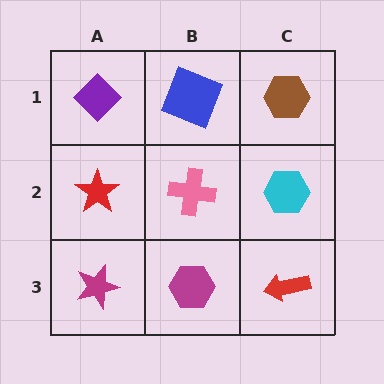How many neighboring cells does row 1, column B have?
3.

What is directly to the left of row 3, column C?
A magenta hexagon.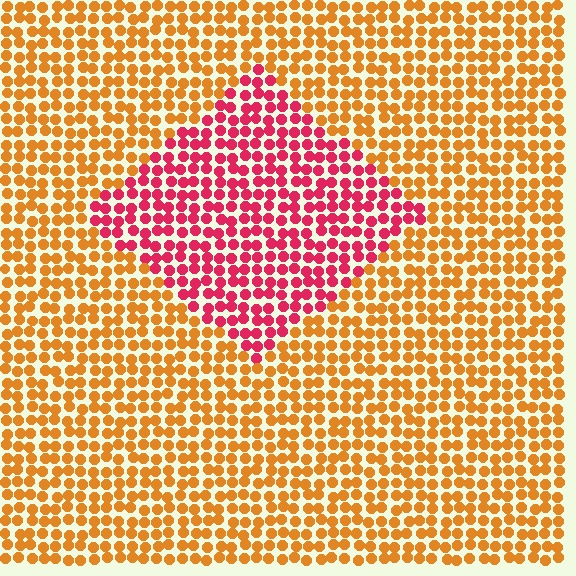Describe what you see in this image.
The image is filled with small orange elements in a uniform arrangement. A diamond-shaped region is visible where the elements are tinted to a slightly different hue, forming a subtle color boundary.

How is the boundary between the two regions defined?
The boundary is defined purely by a slight shift in hue (about 49 degrees). Spacing, size, and orientation are identical on both sides.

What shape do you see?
I see a diamond.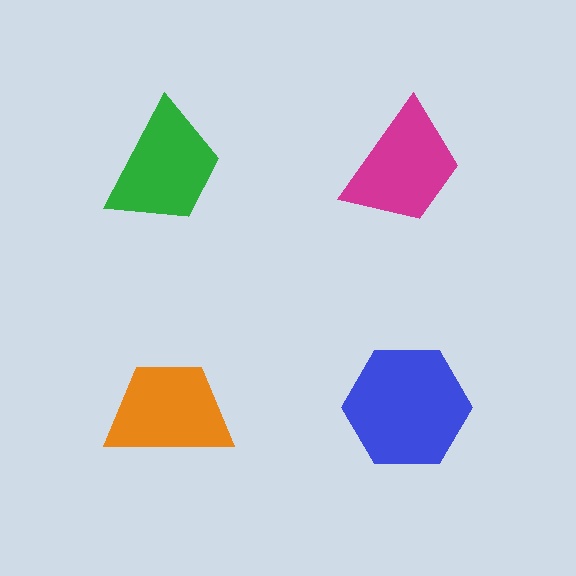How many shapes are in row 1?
2 shapes.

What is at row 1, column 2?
A magenta trapezoid.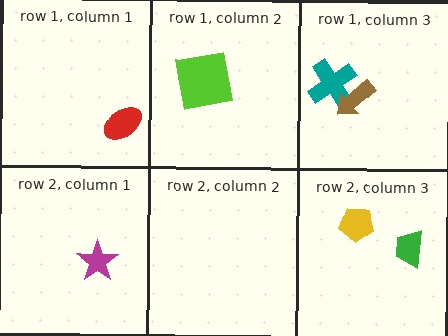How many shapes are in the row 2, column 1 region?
1.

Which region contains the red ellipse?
The row 1, column 1 region.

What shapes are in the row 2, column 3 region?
The green trapezoid, the yellow pentagon.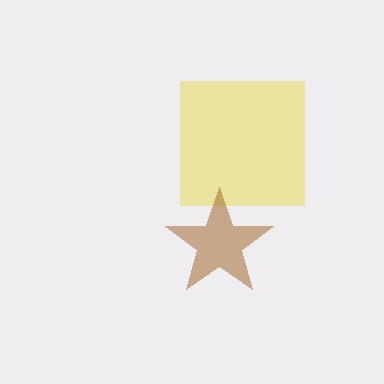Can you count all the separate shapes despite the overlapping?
Yes, there are 2 separate shapes.